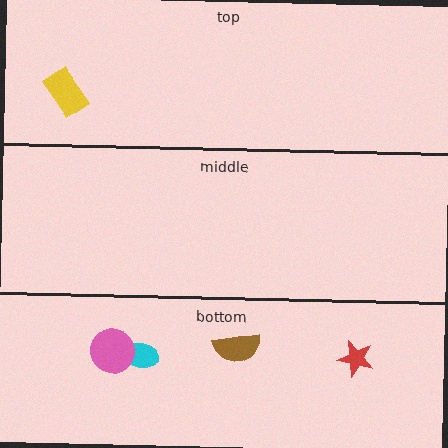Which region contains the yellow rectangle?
The top region.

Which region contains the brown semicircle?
The bottom region.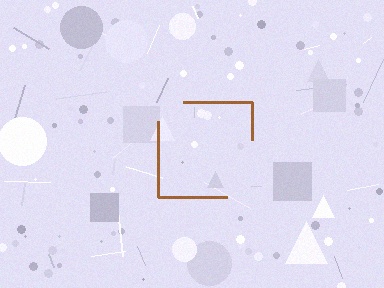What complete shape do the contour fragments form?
The contour fragments form a square.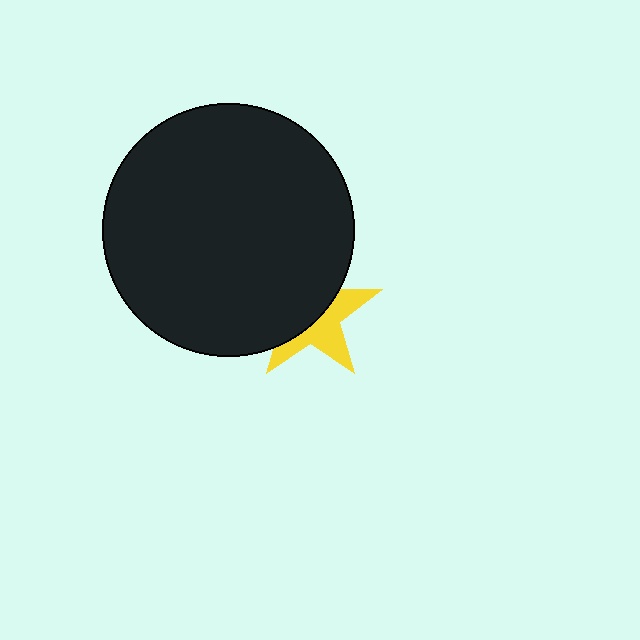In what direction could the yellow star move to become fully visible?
The yellow star could move toward the lower-right. That would shift it out from behind the black circle entirely.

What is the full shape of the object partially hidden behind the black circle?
The partially hidden object is a yellow star.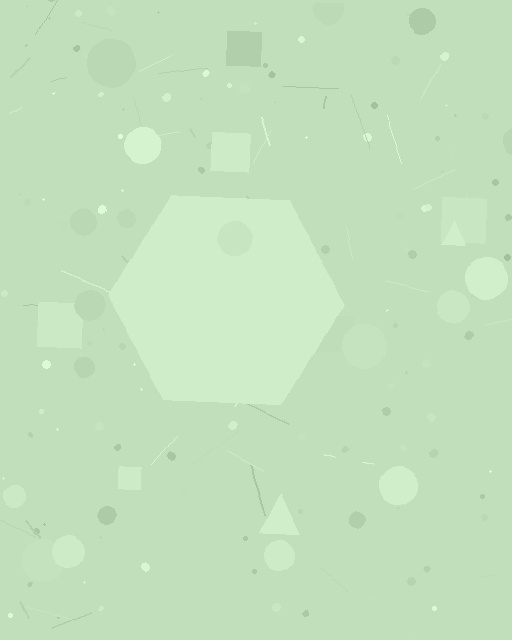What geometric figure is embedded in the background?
A hexagon is embedded in the background.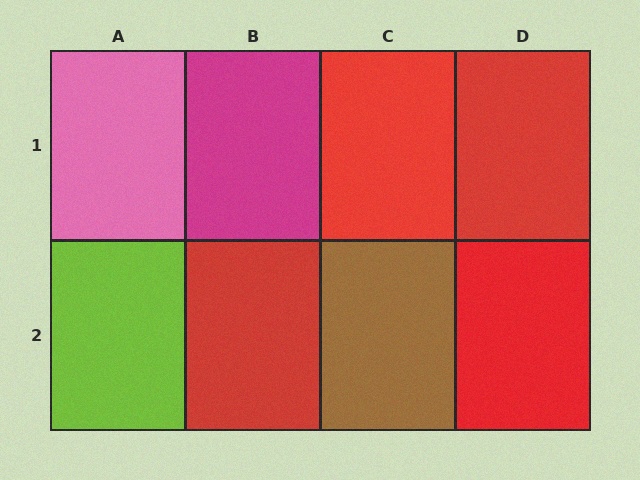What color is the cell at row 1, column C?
Red.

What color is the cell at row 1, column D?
Red.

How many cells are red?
4 cells are red.